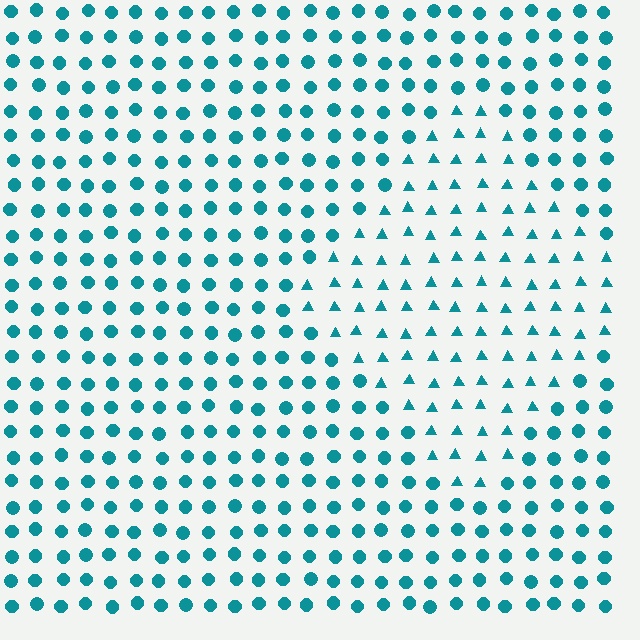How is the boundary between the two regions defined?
The boundary is defined by a change in element shape: triangles inside vs. circles outside. All elements share the same color and spacing.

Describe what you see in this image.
The image is filled with small teal elements arranged in a uniform grid. A diamond-shaped region contains triangles, while the surrounding area contains circles. The boundary is defined purely by the change in element shape.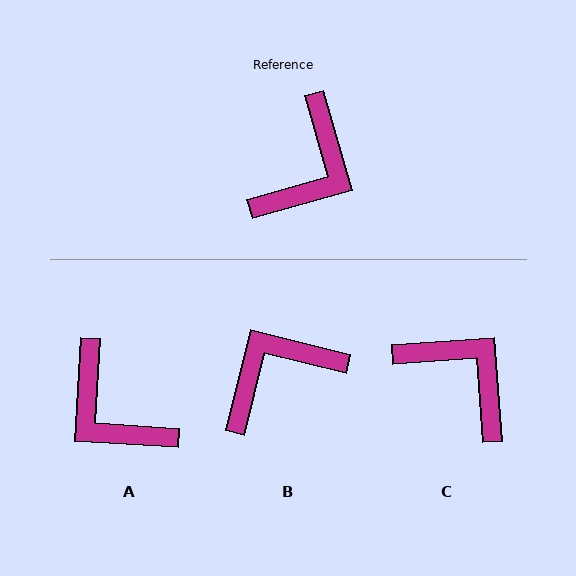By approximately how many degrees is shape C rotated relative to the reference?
Approximately 78 degrees counter-clockwise.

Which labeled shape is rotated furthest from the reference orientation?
B, about 150 degrees away.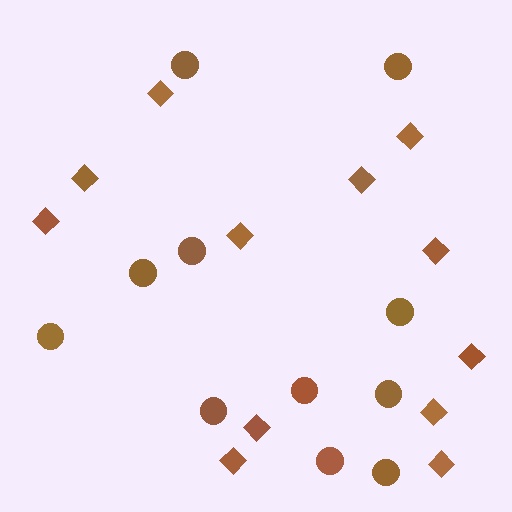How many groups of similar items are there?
There are 2 groups: one group of diamonds (12) and one group of circles (11).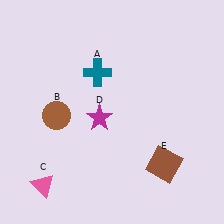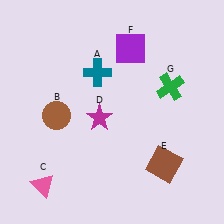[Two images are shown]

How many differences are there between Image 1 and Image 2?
There are 2 differences between the two images.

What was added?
A purple square (F), a green cross (G) were added in Image 2.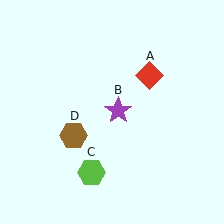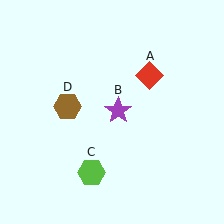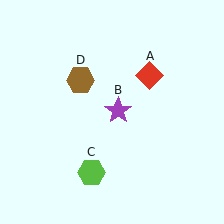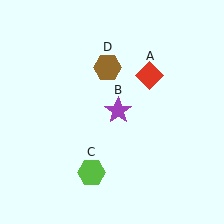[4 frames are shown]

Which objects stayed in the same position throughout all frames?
Red diamond (object A) and purple star (object B) and lime hexagon (object C) remained stationary.